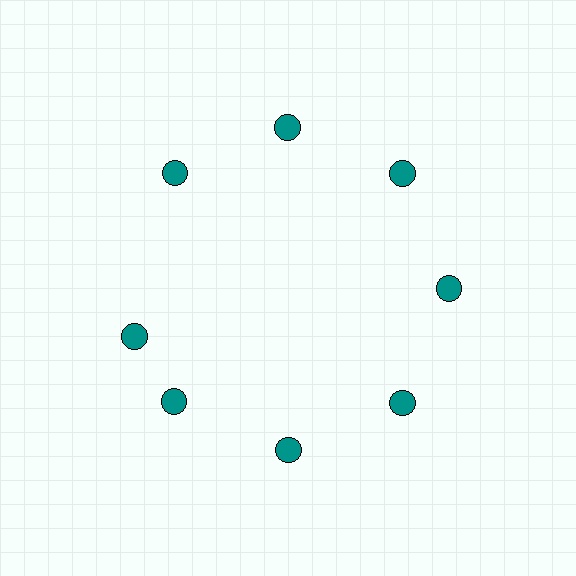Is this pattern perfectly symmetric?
No. The 8 teal circles are arranged in a ring, but one element near the 9 o'clock position is rotated out of alignment along the ring, breaking the 8-fold rotational symmetry.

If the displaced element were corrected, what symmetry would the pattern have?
It would have 8-fold rotational symmetry — the pattern would map onto itself every 45 degrees.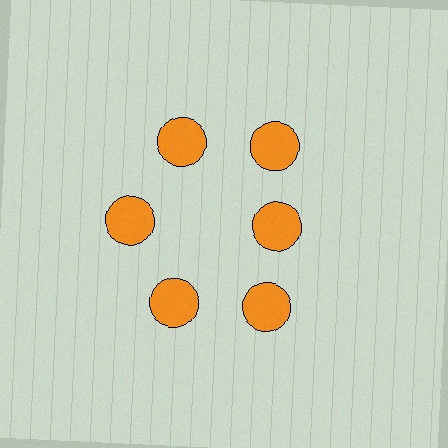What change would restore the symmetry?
The symmetry would be restored by moving it outward, back onto the ring so that all 6 circles sit at equal angles and equal distance from the center.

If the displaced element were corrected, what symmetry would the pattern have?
It would have 6-fold rotational symmetry — the pattern would map onto itself every 60 degrees.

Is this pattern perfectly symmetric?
No. The 6 orange circles are arranged in a ring, but one element near the 3 o'clock position is pulled inward toward the center, breaking the 6-fold rotational symmetry.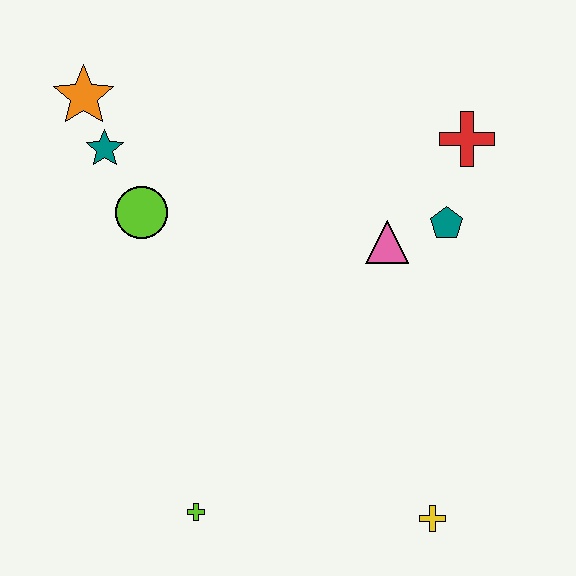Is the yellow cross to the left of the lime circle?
No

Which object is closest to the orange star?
The teal star is closest to the orange star.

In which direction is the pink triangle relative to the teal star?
The pink triangle is to the right of the teal star.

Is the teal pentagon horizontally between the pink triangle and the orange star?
No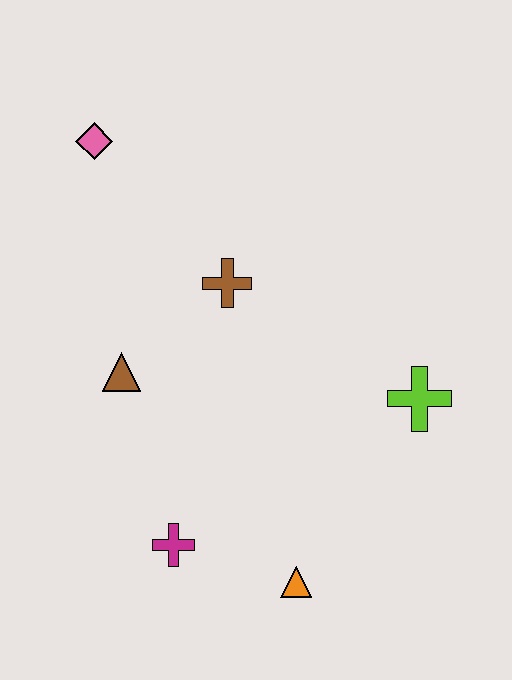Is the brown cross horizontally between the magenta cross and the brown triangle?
No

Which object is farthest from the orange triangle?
The pink diamond is farthest from the orange triangle.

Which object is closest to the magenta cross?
The orange triangle is closest to the magenta cross.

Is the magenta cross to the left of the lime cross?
Yes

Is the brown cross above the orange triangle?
Yes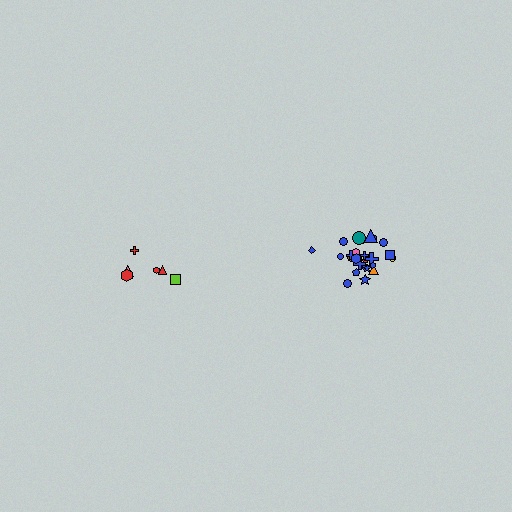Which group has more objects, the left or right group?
The right group.